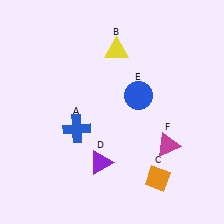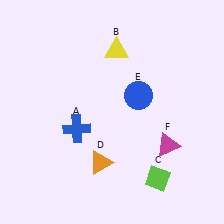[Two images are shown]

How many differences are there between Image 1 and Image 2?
There are 2 differences between the two images.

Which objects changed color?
C changed from orange to lime. D changed from purple to orange.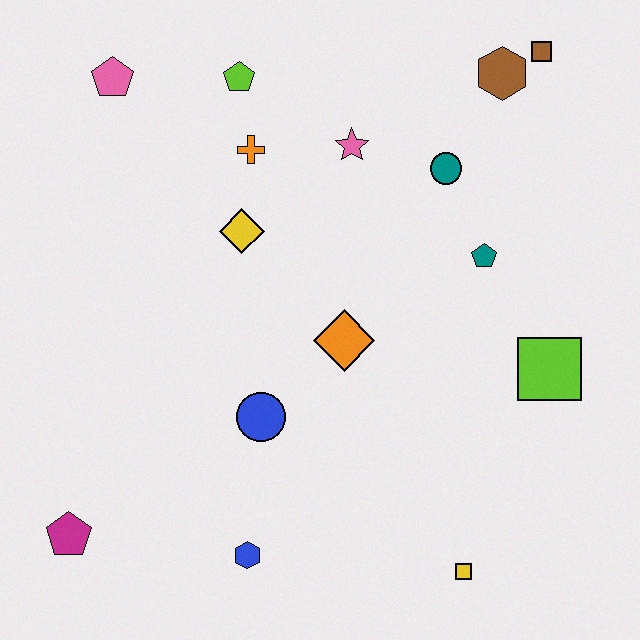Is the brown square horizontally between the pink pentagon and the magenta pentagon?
No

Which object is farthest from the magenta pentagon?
The brown square is farthest from the magenta pentagon.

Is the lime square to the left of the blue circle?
No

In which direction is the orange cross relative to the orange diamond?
The orange cross is above the orange diamond.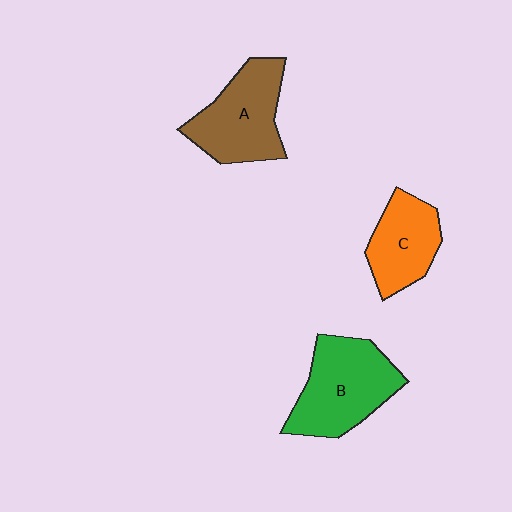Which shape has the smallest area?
Shape C (orange).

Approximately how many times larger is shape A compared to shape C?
Approximately 1.3 times.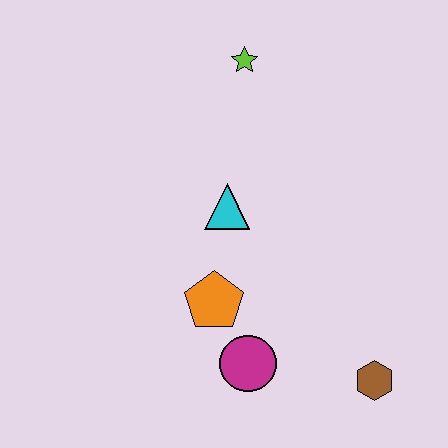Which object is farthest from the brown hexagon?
The lime star is farthest from the brown hexagon.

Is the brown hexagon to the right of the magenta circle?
Yes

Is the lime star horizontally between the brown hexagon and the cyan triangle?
Yes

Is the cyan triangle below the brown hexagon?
No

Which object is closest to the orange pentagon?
The magenta circle is closest to the orange pentagon.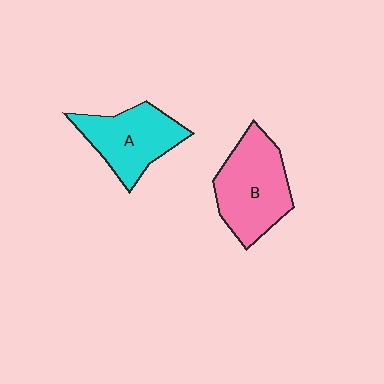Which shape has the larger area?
Shape B (pink).